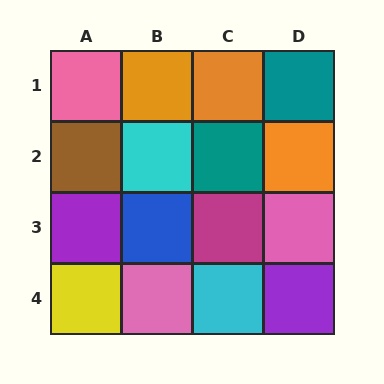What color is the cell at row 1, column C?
Orange.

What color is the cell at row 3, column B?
Blue.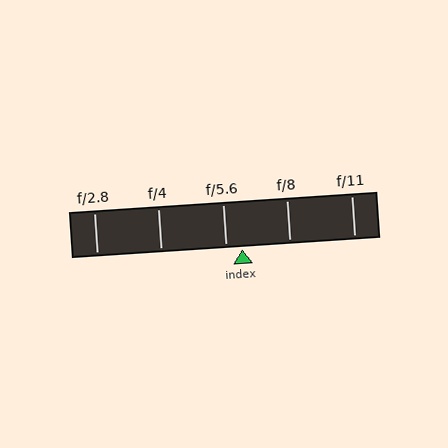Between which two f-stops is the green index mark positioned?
The index mark is between f/5.6 and f/8.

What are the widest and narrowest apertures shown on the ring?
The widest aperture shown is f/2.8 and the narrowest is f/11.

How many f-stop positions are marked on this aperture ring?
There are 5 f-stop positions marked.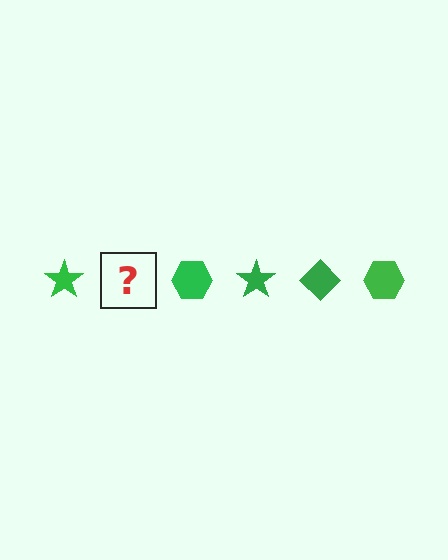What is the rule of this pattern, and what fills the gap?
The rule is that the pattern cycles through star, diamond, hexagon shapes in green. The gap should be filled with a green diamond.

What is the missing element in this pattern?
The missing element is a green diamond.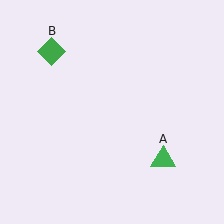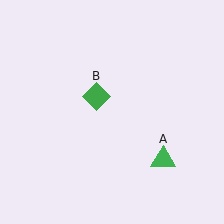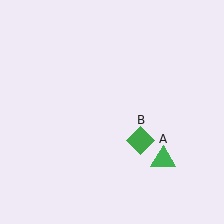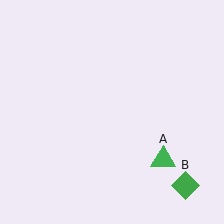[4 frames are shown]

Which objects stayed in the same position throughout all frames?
Green triangle (object A) remained stationary.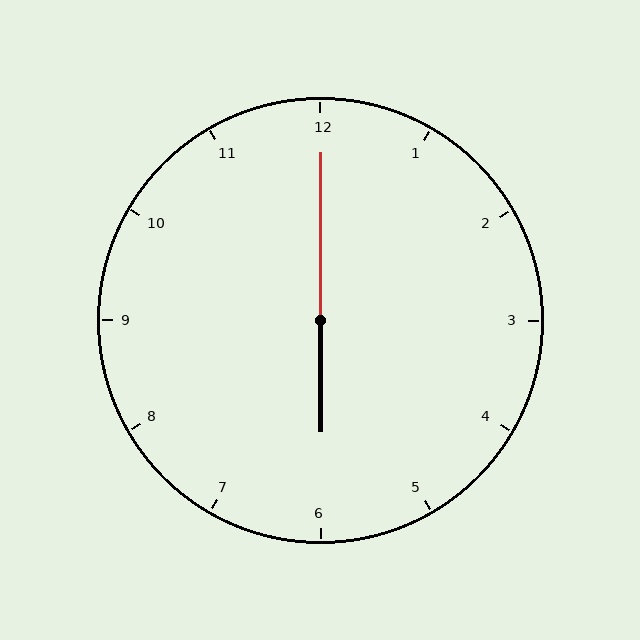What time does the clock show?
6:00.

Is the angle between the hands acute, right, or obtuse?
It is obtuse.